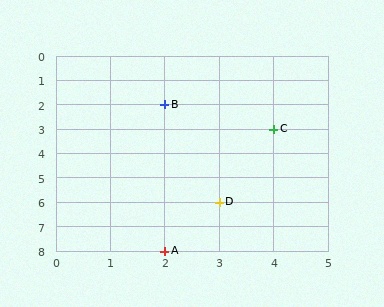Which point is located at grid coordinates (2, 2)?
Point B is at (2, 2).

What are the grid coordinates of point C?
Point C is at grid coordinates (4, 3).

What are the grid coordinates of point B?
Point B is at grid coordinates (2, 2).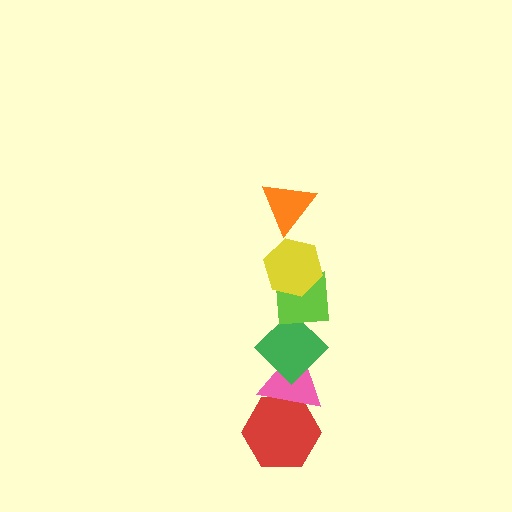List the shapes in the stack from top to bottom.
From top to bottom: the orange triangle, the yellow hexagon, the lime square, the green diamond, the pink triangle, the red hexagon.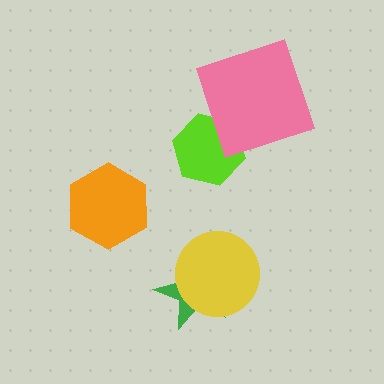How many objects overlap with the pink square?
1 object overlaps with the pink square.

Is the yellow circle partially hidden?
No, no other shape covers it.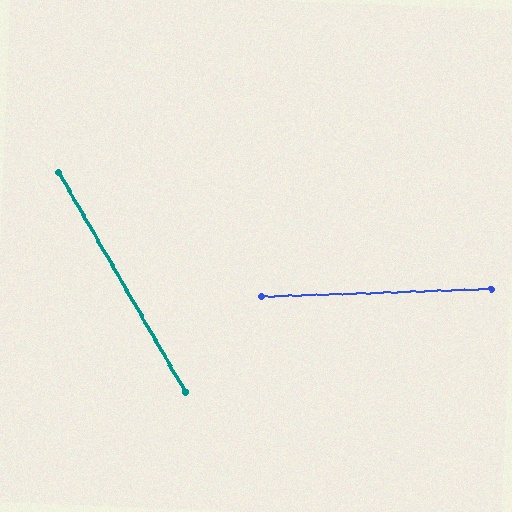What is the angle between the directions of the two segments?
Approximately 62 degrees.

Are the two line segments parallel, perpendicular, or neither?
Neither parallel nor perpendicular — they differ by about 62°.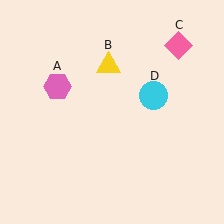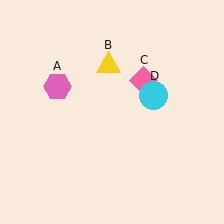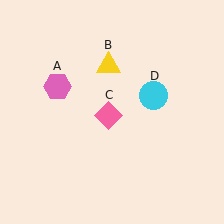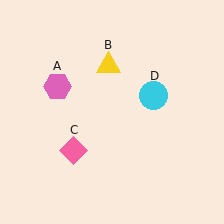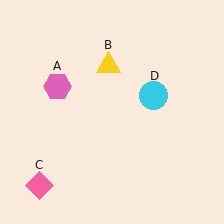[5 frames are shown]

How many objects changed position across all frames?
1 object changed position: pink diamond (object C).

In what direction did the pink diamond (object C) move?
The pink diamond (object C) moved down and to the left.